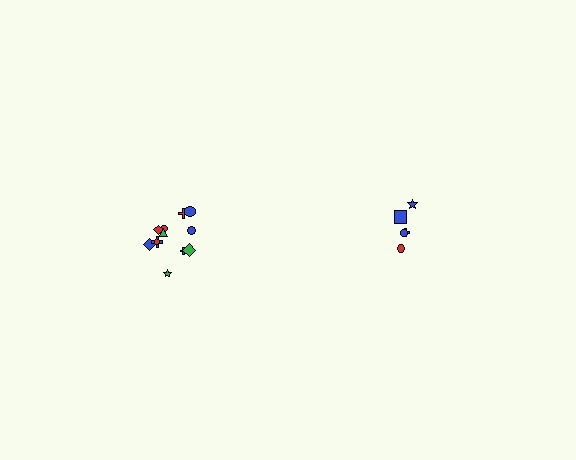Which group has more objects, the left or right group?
The left group.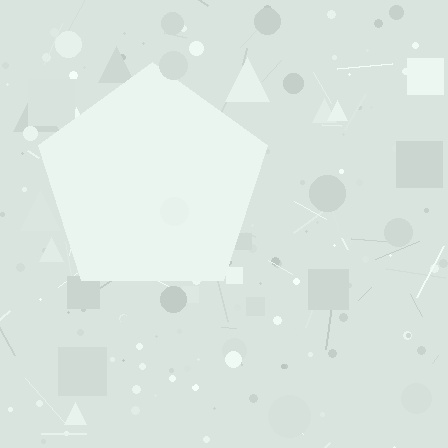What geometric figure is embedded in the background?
A pentagon is embedded in the background.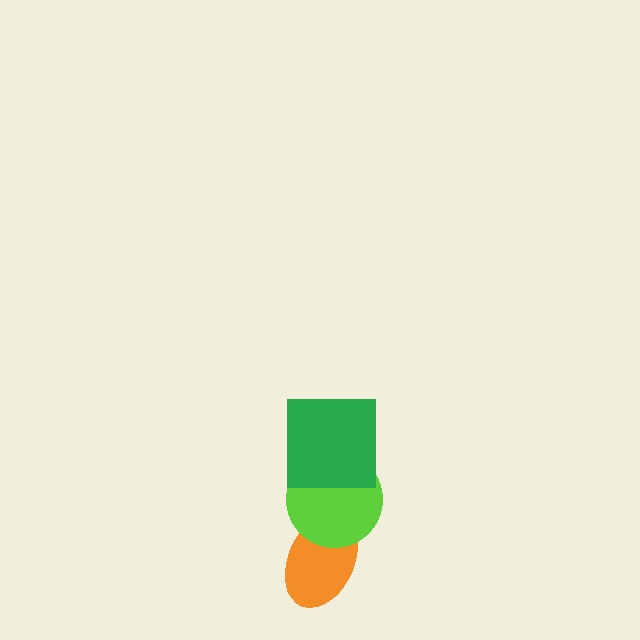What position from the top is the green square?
The green square is 1st from the top.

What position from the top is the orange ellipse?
The orange ellipse is 3rd from the top.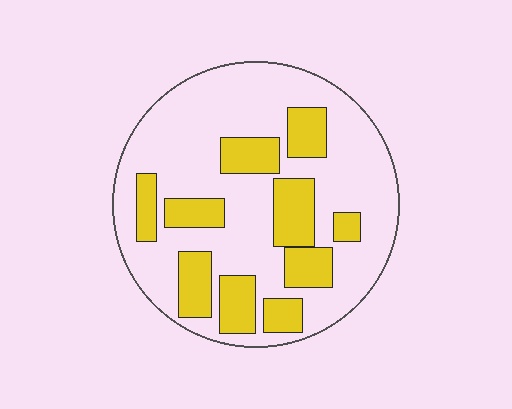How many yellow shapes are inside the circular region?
10.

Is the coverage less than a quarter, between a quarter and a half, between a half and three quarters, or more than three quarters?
Between a quarter and a half.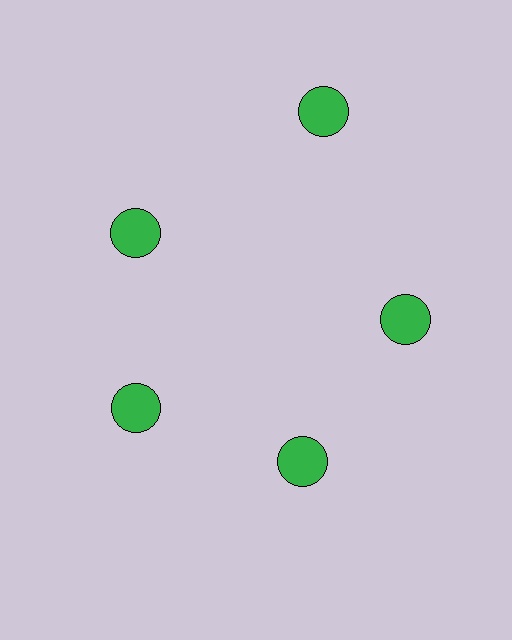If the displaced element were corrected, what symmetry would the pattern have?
It would have 5-fold rotational symmetry — the pattern would map onto itself every 72 degrees.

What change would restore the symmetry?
The symmetry would be restored by moving it inward, back onto the ring so that all 5 circles sit at equal angles and equal distance from the center.